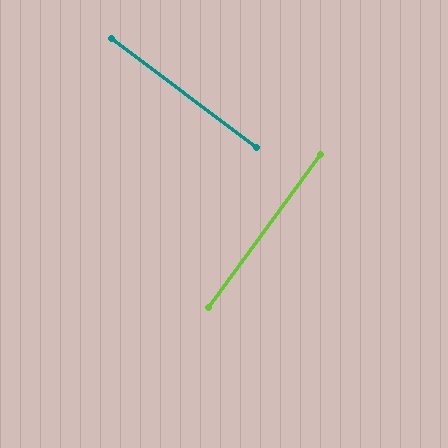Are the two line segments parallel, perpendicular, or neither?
Perpendicular — they meet at approximately 89°.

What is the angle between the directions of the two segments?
Approximately 89 degrees.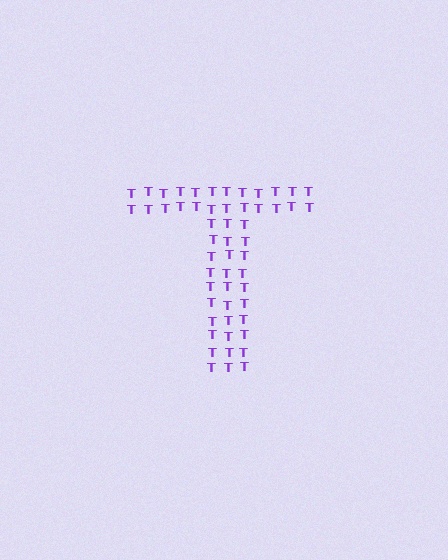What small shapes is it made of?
It is made of small letter T's.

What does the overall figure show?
The overall figure shows the letter T.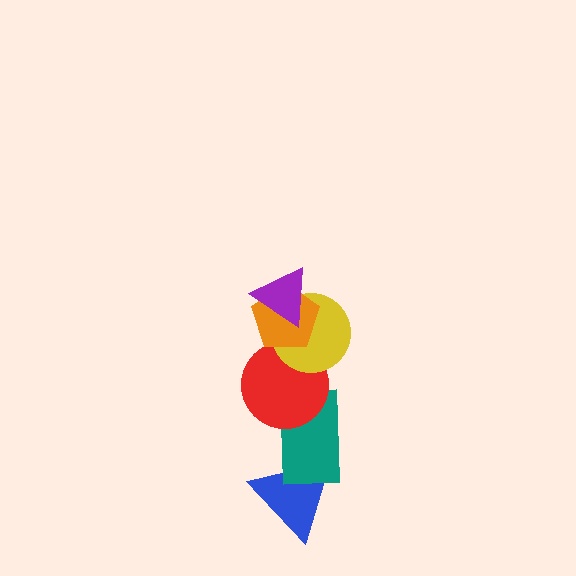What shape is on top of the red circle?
The yellow circle is on top of the red circle.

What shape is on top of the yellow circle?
The orange pentagon is on top of the yellow circle.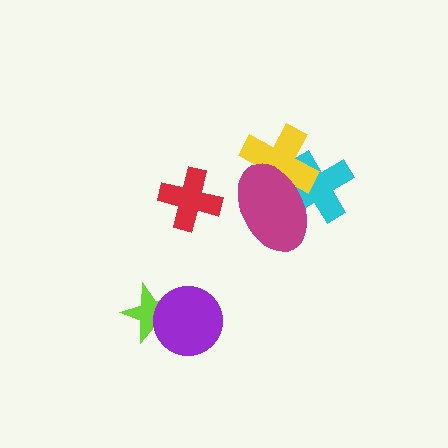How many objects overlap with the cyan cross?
2 objects overlap with the cyan cross.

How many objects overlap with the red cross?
0 objects overlap with the red cross.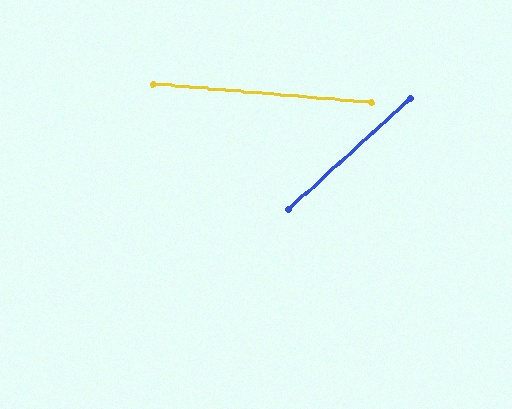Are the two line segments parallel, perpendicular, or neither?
Neither parallel nor perpendicular — they differ by about 47°.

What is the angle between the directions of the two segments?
Approximately 47 degrees.